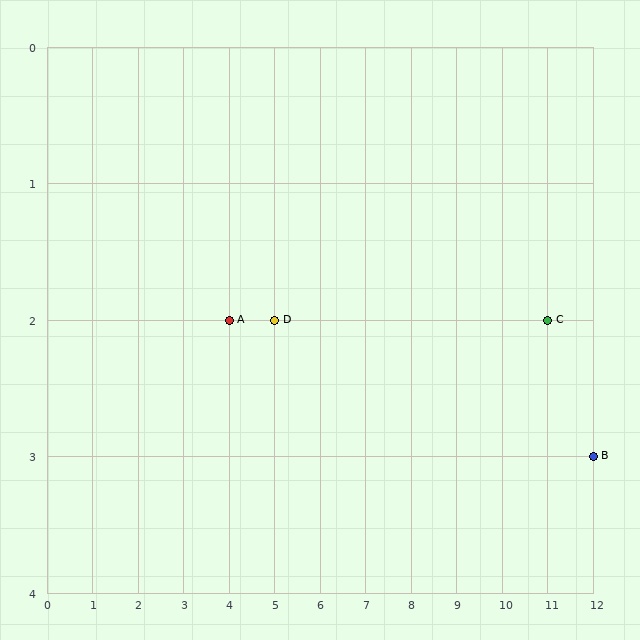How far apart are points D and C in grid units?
Points D and C are 6 columns apart.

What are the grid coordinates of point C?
Point C is at grid coordinates (11, 2).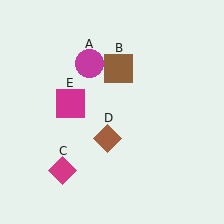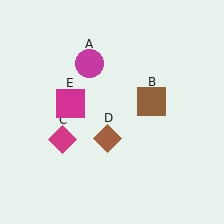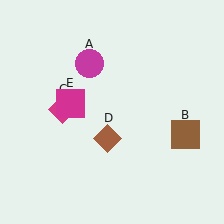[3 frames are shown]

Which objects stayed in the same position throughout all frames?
Magenta circle (object A) and brown diamond (object D) and magenta square (object E) remained stationary.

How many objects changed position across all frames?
2 objects changed position: brown square (object B), magenta diamond (object C).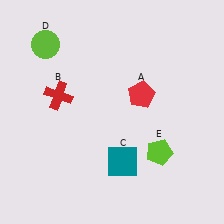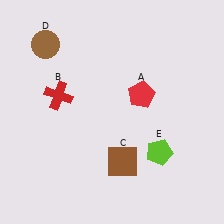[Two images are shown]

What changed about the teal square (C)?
In Image 1, C is teal. In Image 2, it changed to brown.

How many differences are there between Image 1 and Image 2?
There are 2 differences between the two images.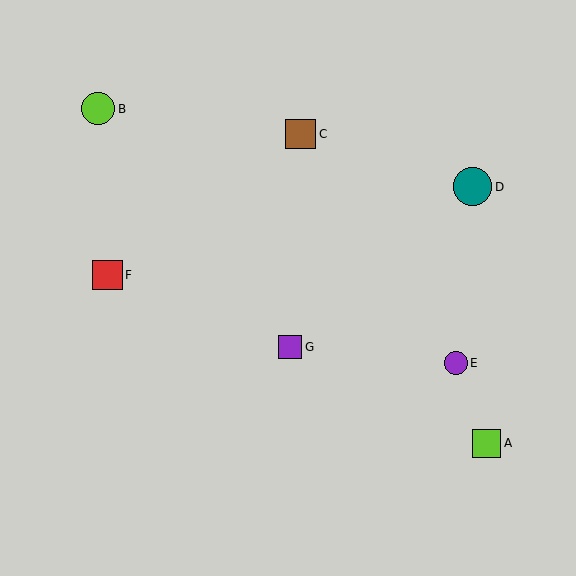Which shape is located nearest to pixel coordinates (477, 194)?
The teal circle (labeled D) at (473, 187) is nearest to that location.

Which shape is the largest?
The teal circle (labeled D) is the largest.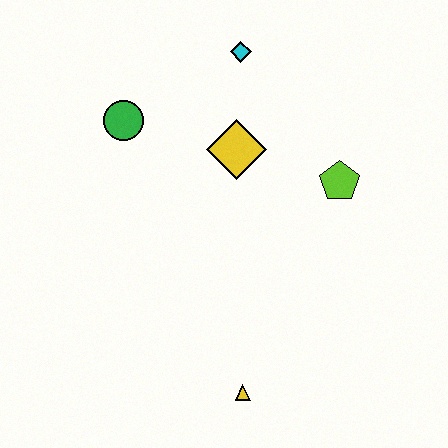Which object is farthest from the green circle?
The yellow triangle is farthest from the green circle.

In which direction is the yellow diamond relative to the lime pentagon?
The yellow diamond is to the left of the lime pentagon.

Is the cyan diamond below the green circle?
No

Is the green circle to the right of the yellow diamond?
No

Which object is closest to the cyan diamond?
The yellow diamond is closest to the cyan diamond.